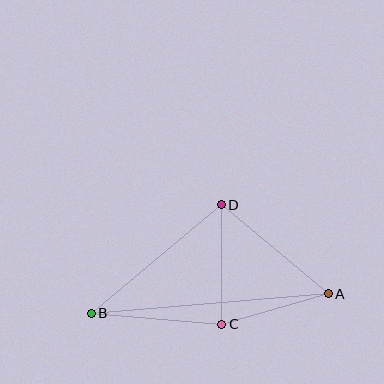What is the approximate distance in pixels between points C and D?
The distance between C and D is approximately 119 pixels.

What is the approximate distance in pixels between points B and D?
The distance between B and D is approximately 169 pixels.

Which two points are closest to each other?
Points A and C are closest to each other.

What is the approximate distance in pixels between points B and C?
The distance between B and C is approximately 131 pixels.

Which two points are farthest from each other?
Points A and B are farthest from each other.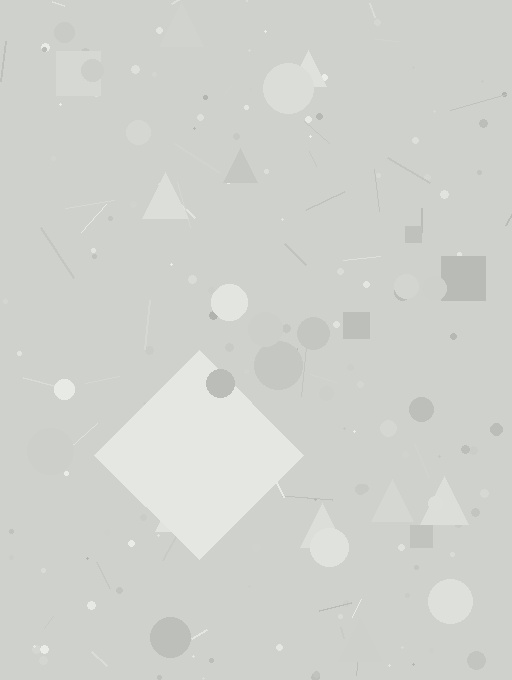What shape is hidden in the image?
A diamond is hidden in the image.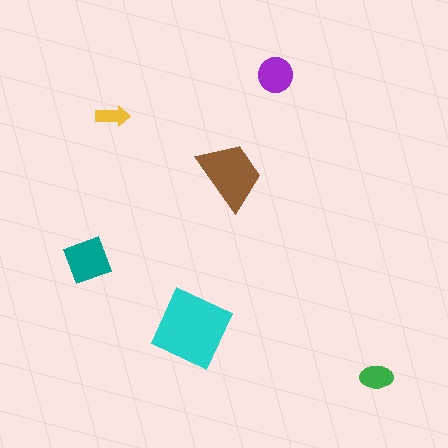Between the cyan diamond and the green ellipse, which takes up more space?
The cyan diamond.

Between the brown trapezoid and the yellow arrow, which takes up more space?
The brown trapezoid.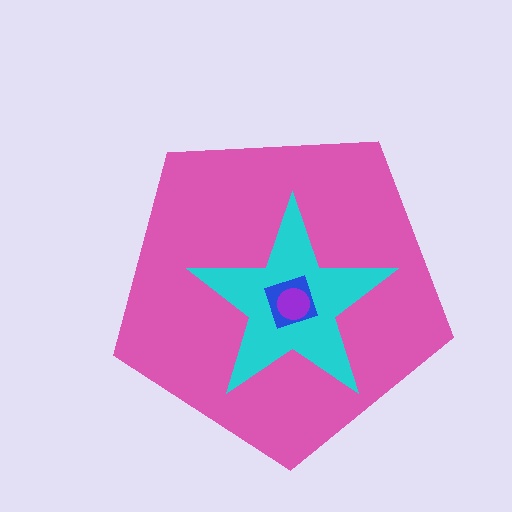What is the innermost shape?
The purple circle.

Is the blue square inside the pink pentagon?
Yes.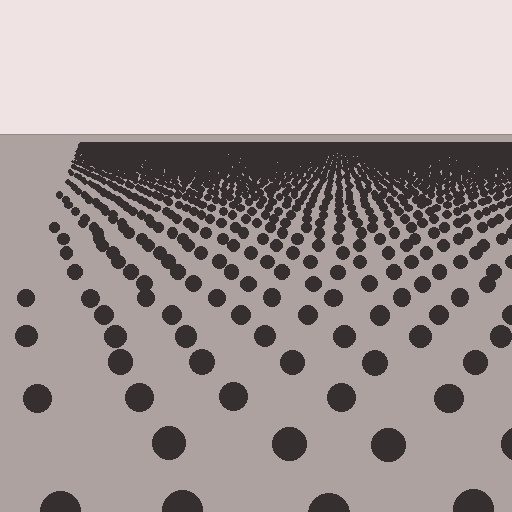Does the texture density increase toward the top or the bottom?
Density increases toward the top.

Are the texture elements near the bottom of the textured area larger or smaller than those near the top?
Larger. Near the bottom, elements are closer to the viewer and appear at a bigger on-screen size.